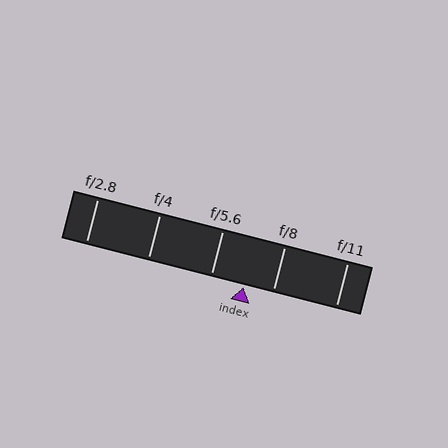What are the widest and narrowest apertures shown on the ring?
The widest aperture shown is f/2.8 and the narrowest is f/11.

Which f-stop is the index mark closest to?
The index mark is closest to f/8.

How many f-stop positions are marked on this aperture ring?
There are 5 f-stop positions marked.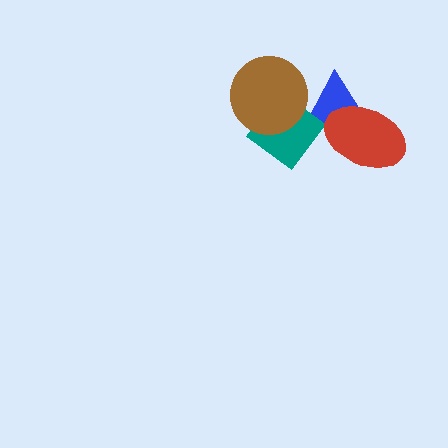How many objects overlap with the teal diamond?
2 objects overlap with the teal diamond.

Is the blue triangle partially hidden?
Yes, it is partially covered by another shape.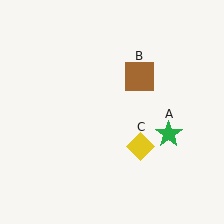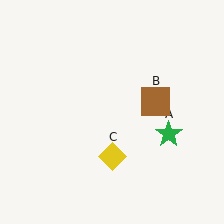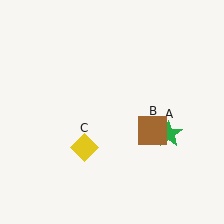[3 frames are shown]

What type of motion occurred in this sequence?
The brown square (object B), yellow diamond (object C) rotated clockwise around the center of the scene.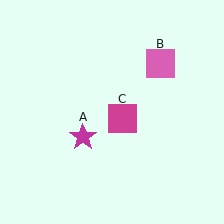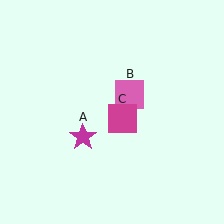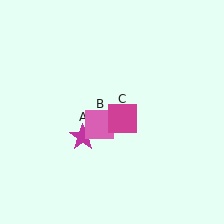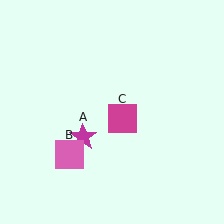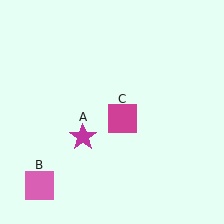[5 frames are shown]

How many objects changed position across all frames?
1 object changed position: pink square (object B).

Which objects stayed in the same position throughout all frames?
Magenta star (object A) and magenta square (object C) remained stationary.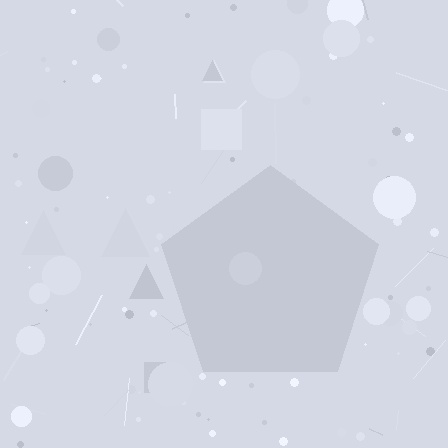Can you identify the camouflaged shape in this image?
The camouflaged shape is a pentagon.